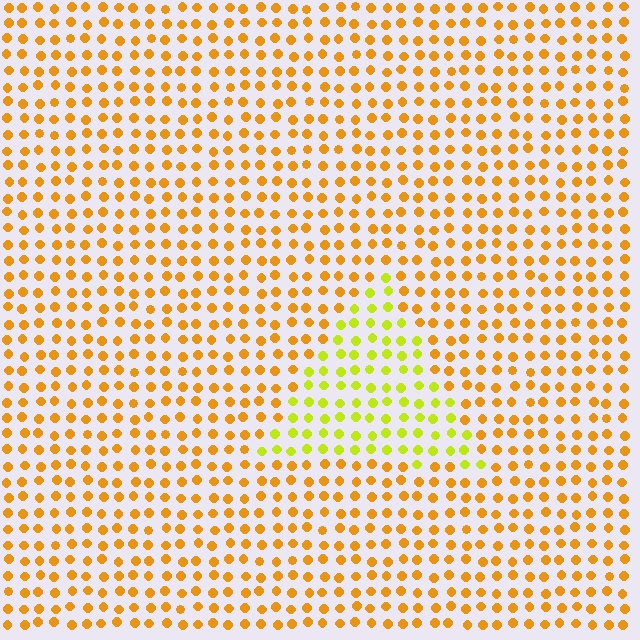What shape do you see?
I see a triangle.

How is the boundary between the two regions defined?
The boundary is defined purely by a slight shift in hue (about 36 degrees). Spacing, size, and orientation are identical on both sides.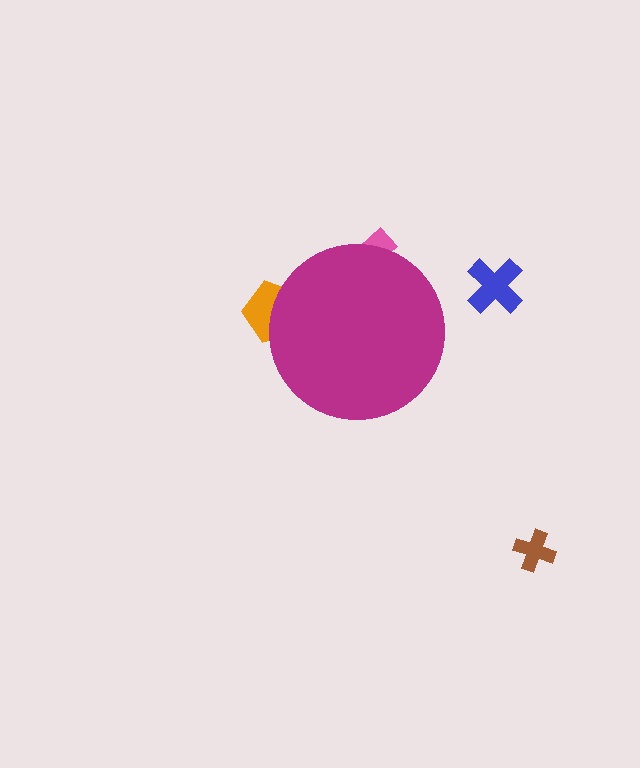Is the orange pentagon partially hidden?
Yes, the orange pentagon is partially hidden behind the magenta circle.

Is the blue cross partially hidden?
No, the blue cross is fully visible.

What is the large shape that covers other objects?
A magenta circle.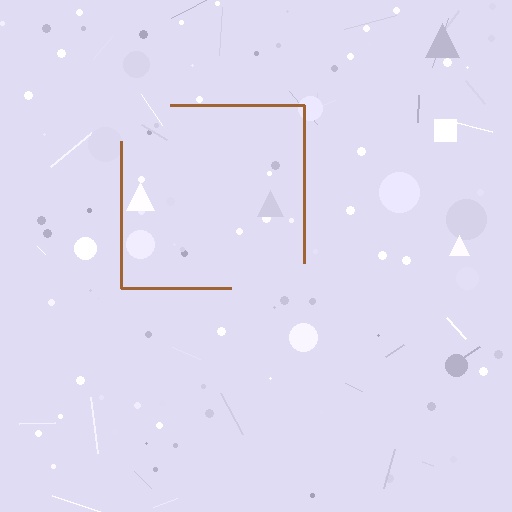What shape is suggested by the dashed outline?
The dashed outline suggests a square.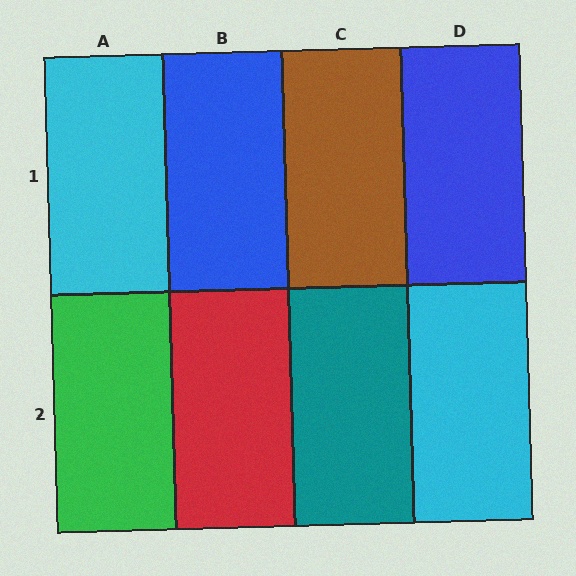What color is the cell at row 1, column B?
Blue.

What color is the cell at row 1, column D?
Blue.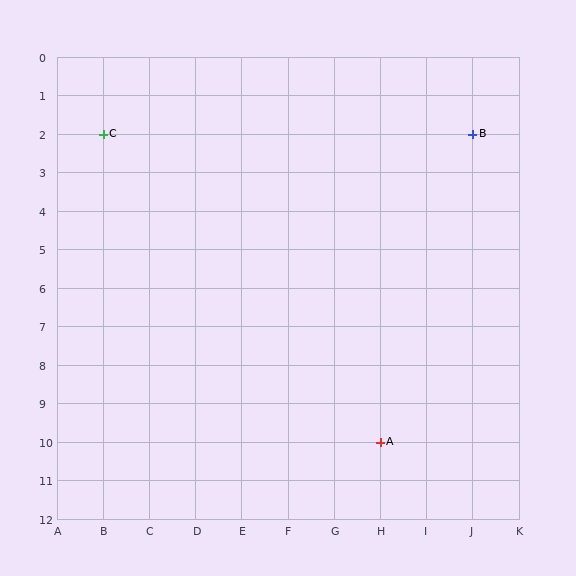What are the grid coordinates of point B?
Point B is at grid coordinates (J, 2).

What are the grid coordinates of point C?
Point C is at grid coordinates (B, 2).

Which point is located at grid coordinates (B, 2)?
Point C is at (B, 2).